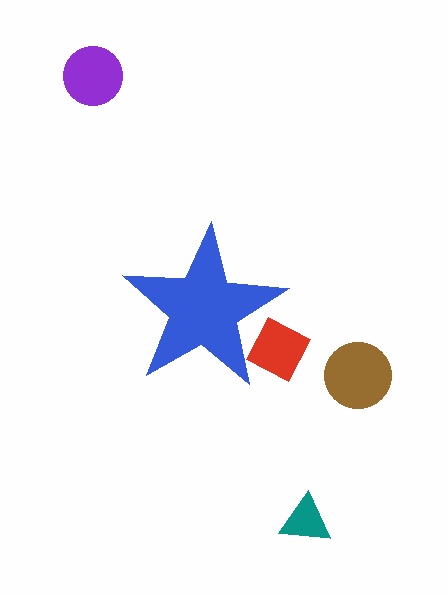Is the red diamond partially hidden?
Yes, the red diamond is partially hidden behind the blue star.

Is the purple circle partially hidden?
No, the purple circle is fully visible.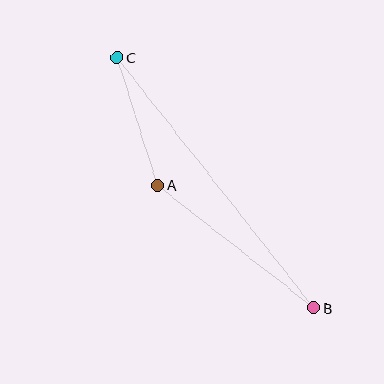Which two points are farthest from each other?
Points B and C are farthest from each other.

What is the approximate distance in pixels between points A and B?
The distance between A and B is approximately 199 pixels.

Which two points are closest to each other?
Points A and C are closest to each other.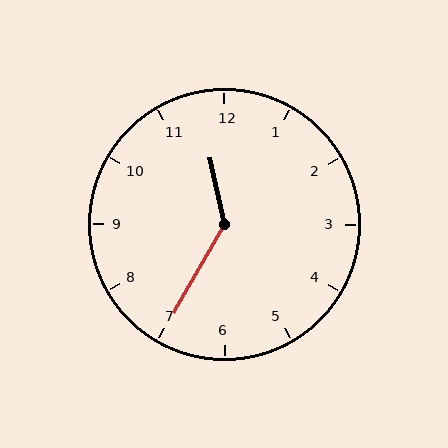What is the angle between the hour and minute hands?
Approximately 138 degrees.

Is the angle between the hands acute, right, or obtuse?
It is obtuse.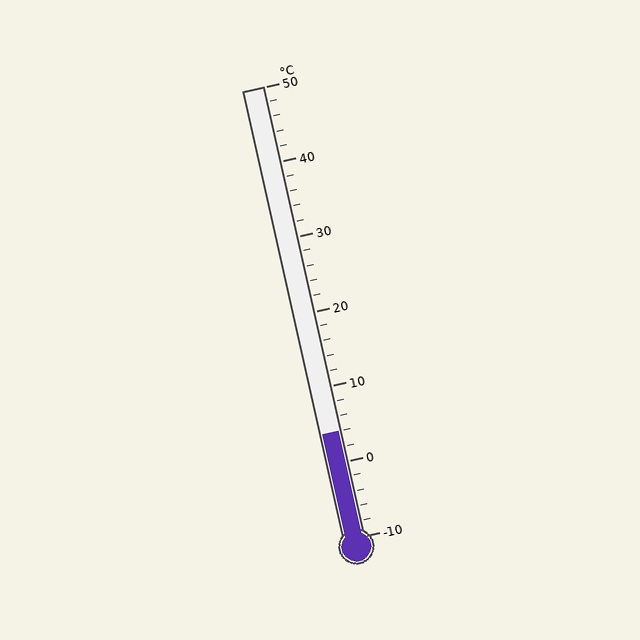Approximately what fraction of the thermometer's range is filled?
The thermometer is filled to approximately 25% of its range.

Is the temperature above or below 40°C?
The temperature is below 40°C.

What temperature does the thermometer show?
The thermometer shows approximately 4°C.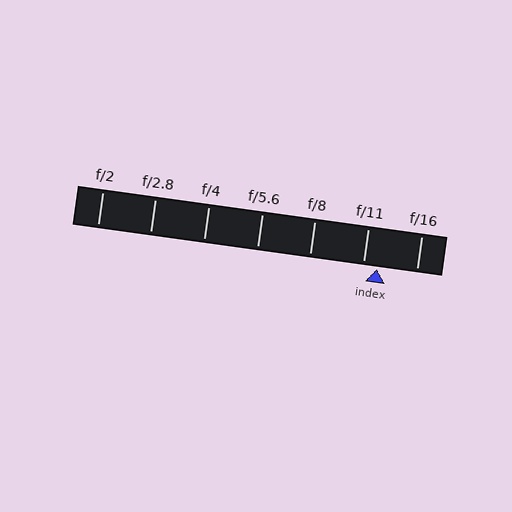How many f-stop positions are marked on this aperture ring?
There are 7 f-stop positions marked.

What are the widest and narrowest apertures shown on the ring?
The widest aperture shown is f/2 and the narrowest is f/16.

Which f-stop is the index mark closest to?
The index mark is closest to f/11.